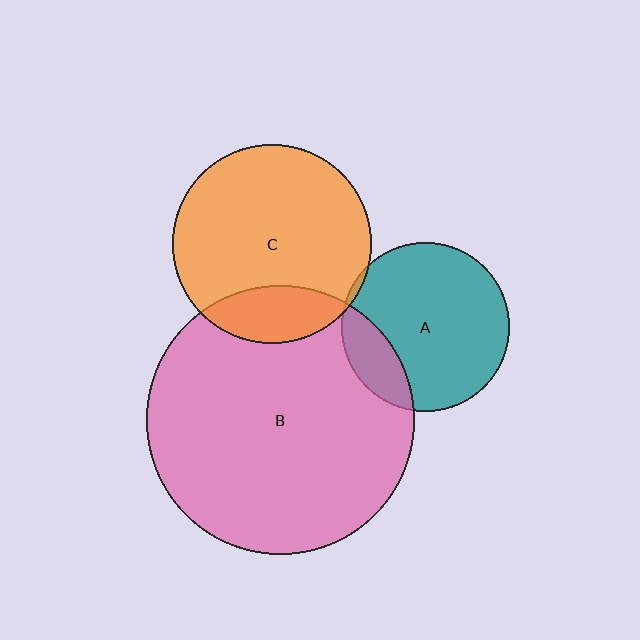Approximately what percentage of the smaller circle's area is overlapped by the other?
Approximately 5%.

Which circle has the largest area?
Circle B (pink).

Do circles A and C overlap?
Yes.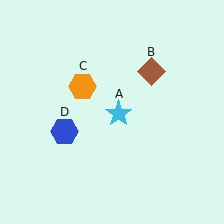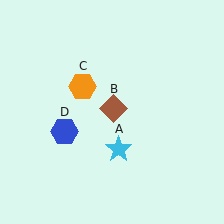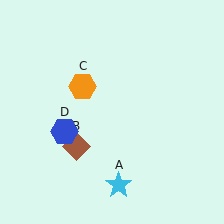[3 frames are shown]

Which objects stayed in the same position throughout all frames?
Orange hexagon (object C) and blue hexagon (object D) remained stationary.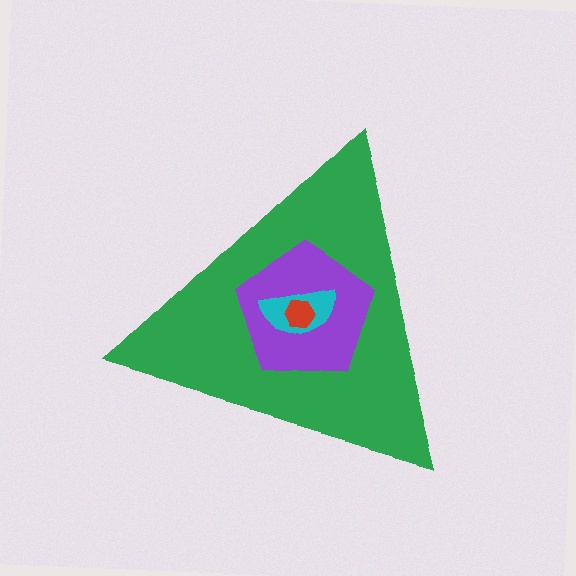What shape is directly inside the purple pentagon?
The cyan semicircle.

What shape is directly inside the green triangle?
The purple pentagon.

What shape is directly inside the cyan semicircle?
The red hexagon.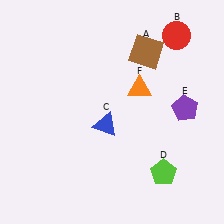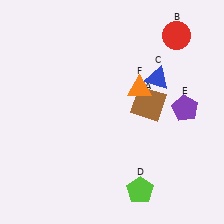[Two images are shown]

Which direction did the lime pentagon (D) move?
The lime pentagon (D) moved left.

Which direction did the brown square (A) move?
The brown square (A) moved down.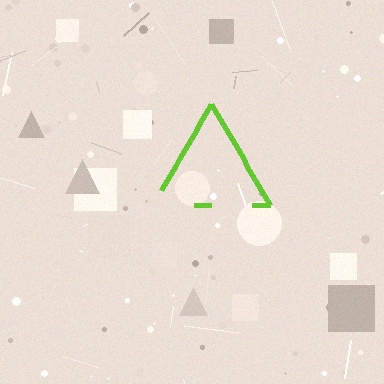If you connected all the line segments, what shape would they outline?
They would outline a triangle.